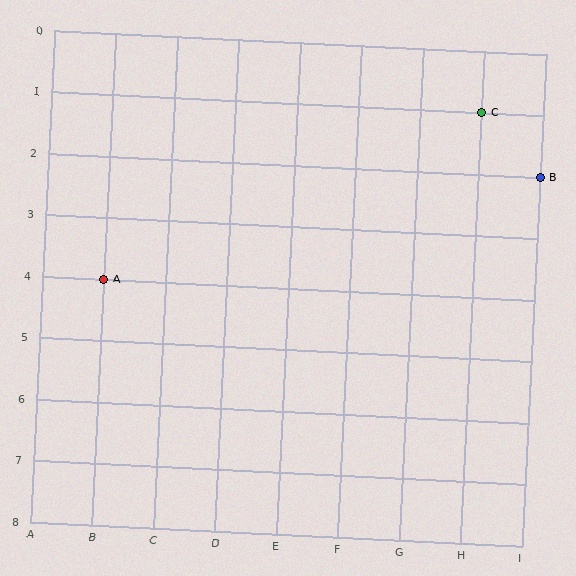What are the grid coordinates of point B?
Point B is at grid coordinates (I, 2).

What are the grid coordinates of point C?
Point C is at grid coordinates (H, 1).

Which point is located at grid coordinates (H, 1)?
Point C is at (H, 1).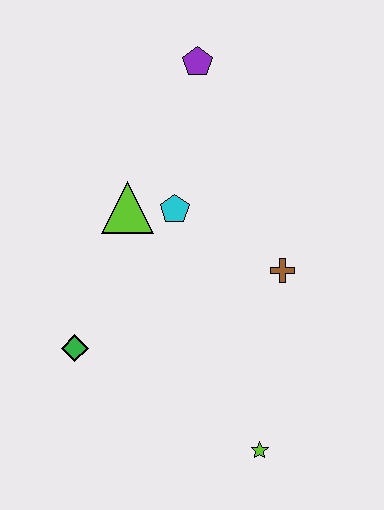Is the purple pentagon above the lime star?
Yes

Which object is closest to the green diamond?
The lime triangle is closest to the green diamond.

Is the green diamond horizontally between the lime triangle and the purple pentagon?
No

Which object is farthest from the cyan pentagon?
The lime star is farthest from the cyan pentagon.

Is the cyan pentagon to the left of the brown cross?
Yes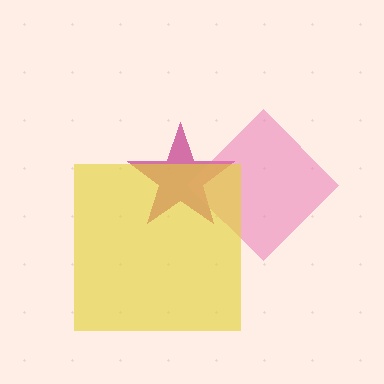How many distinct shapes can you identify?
There are 3 distinct shapes: a magenta star, a pink diamond, a yellow square.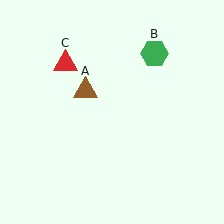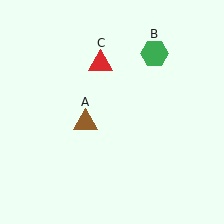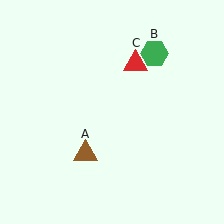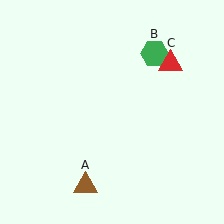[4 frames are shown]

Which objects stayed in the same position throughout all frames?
Green hexagon (object B) remained stationary.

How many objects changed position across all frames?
2 objects changed position: brown triangle (object A), red triangle (object C).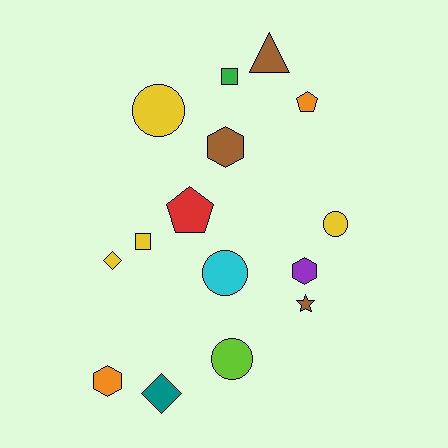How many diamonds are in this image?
There are 2 diamonds.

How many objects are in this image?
There are 15 objects.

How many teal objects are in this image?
There is 1 teal object.